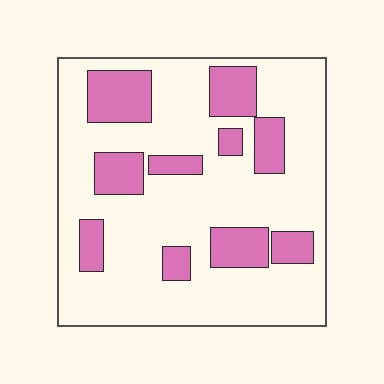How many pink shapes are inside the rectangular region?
10.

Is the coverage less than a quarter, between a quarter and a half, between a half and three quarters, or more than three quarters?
Less than a quarter.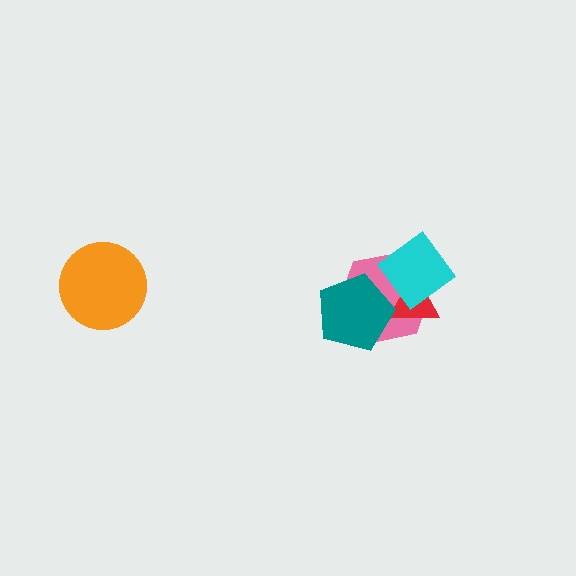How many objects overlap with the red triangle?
3 objects overlap with the red triangle.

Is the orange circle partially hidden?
No, no other shape covers it.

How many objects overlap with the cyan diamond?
2 objects overlap with the cyan diamond.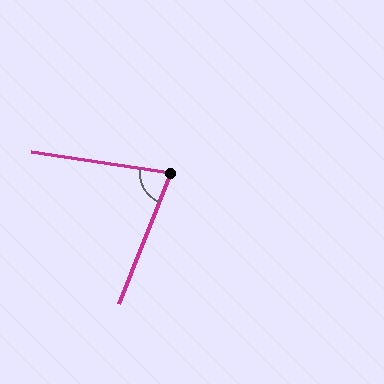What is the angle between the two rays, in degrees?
Approximately 77 degrees.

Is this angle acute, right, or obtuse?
It is acute.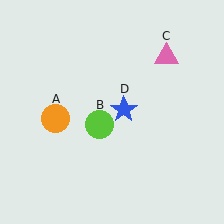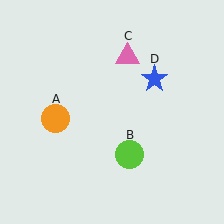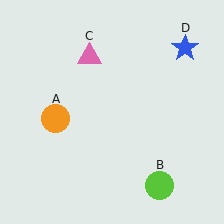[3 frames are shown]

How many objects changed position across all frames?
3 objects changed position: lime circle (object B), pink triangle (object C), blue star (object D).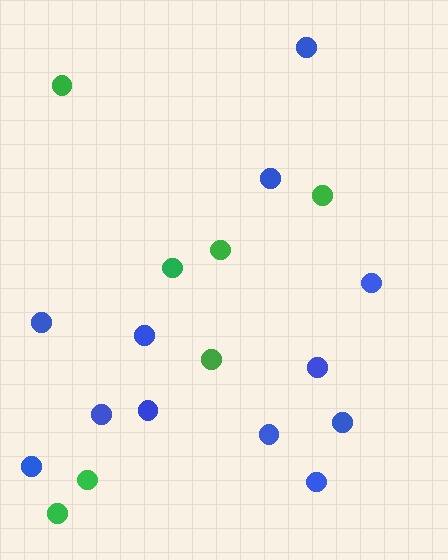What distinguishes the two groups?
There are 2 groups: one group of blue circles (12) and one group of green circles (7).